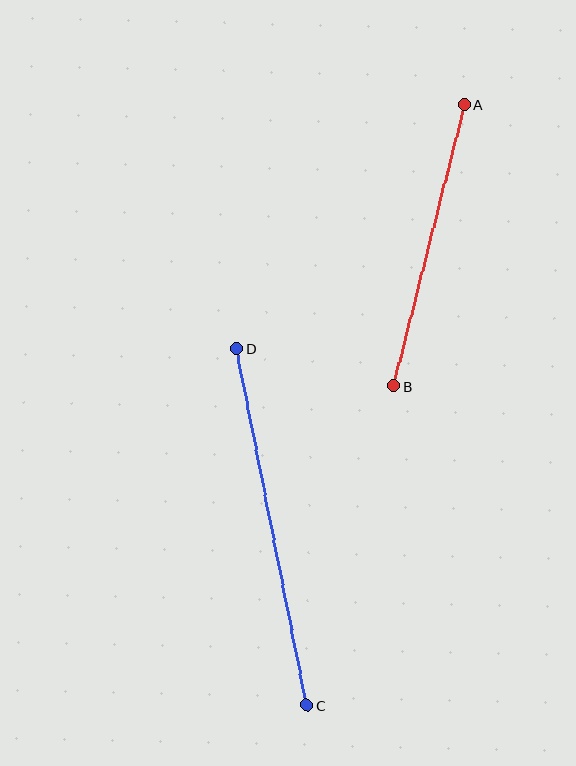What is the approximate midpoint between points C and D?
The midpoint is at approximately (271, 527) pixels.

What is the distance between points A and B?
The distance is approximately 290 pixels.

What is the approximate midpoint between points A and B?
The midpoint is at approximately (429, 246) pixels.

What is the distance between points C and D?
The distance is approximately 363 pixels.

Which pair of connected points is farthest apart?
Points C and D are farthest apart.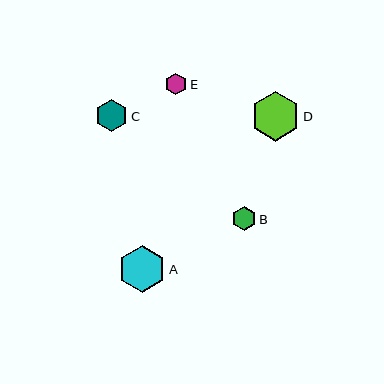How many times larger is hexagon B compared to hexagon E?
Hexagon B is approximately 1.1 times the size of hexagon E.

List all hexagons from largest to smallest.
From largest to smallest: D, A, C, B, E.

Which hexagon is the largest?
Hexagon D is the largest with a size of approximately 49 pixels.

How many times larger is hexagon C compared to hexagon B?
Hexagon C is approximately 1.3 times the size of hexagon B.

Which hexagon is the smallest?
Hexagon E is the smallest with a size of approximately 22 pixels.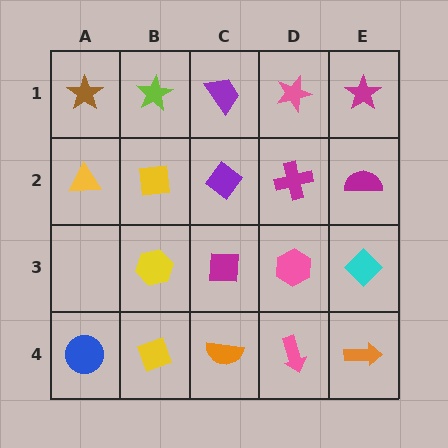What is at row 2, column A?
A yellow triangle.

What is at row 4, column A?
A blue circle.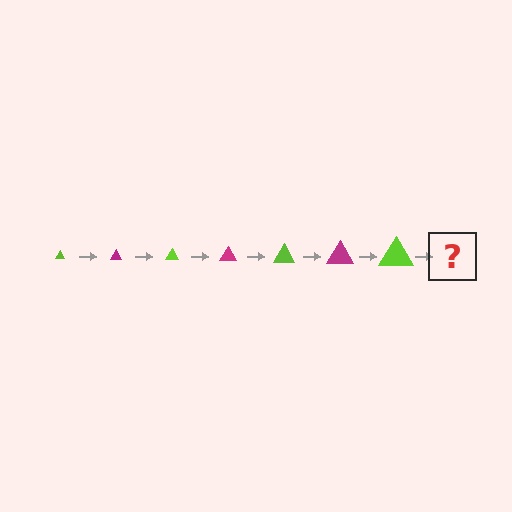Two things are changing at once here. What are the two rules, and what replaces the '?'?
The two rules are that the triangle grows larger each step and the color cycles through lime and magenta. The '?' should be a magenta triangle, larger than the previous one.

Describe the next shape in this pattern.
It should be a magenta triangle, larger than the previous one.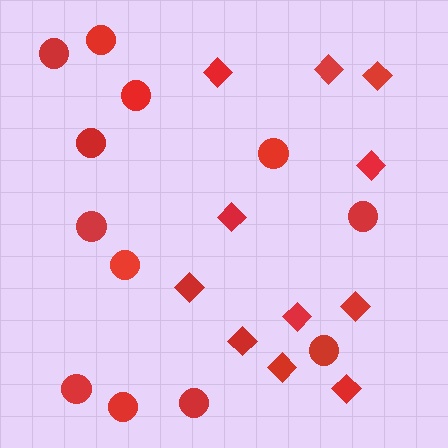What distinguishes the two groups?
There are 2 groups: one group of diamonds (11) and one group of circles (12).